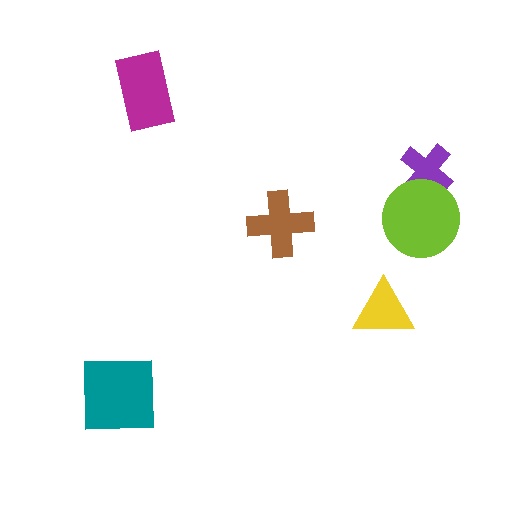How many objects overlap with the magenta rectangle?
0 objects overlap with the magenta rectangle.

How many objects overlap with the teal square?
0 objects overlap with the teal square.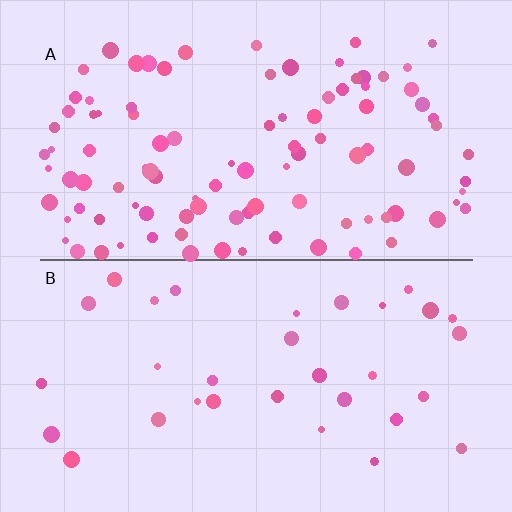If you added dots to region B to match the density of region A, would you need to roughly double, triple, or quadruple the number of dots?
Approximately triple.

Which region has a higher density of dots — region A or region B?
A (the top).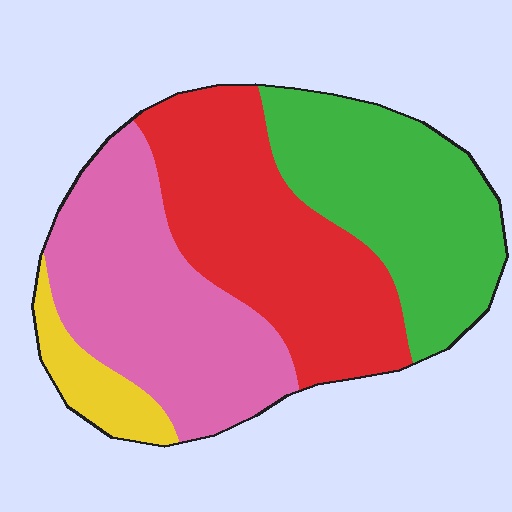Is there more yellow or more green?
Green.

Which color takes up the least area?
Yellow, at roughly 5%.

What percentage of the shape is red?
Red covers about 30% of the shape.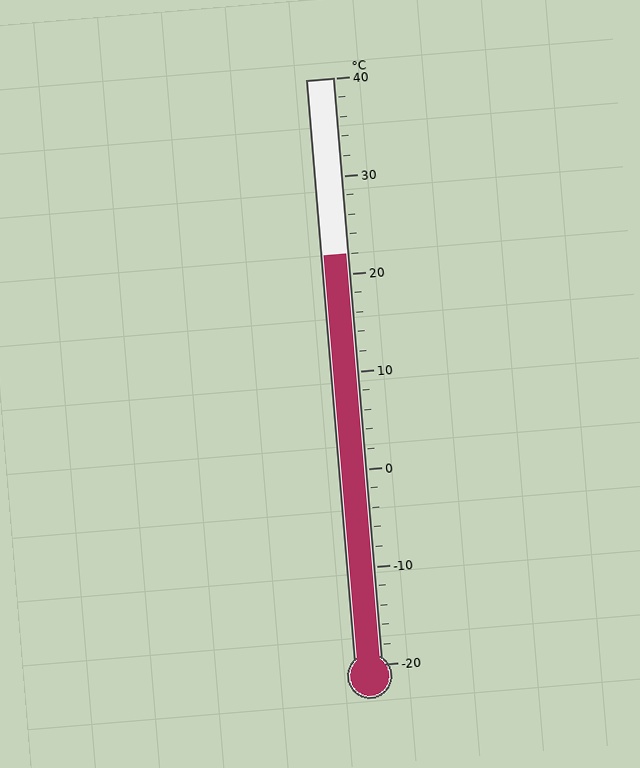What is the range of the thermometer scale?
The thermometer scale ranges from -20°C to 40°C.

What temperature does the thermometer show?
The thermometer shows approximately 22°C.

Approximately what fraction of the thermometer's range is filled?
The thermometer is filled to approximately 70% of its range.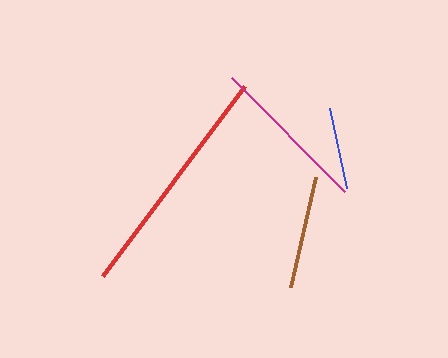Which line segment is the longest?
The red line is the longest at approximately 237 pixels.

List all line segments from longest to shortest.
From longest to shortest: red, magenta, brown, blue.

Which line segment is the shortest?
The blue line is the shortest at approximately 81 pixels.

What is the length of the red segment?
The red segment is approximately 237 pixels long.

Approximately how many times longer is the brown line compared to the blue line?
The brown line is approximately 1.4 times the length of the blue line.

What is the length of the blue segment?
The blue segment is approximately 81 pixels long.